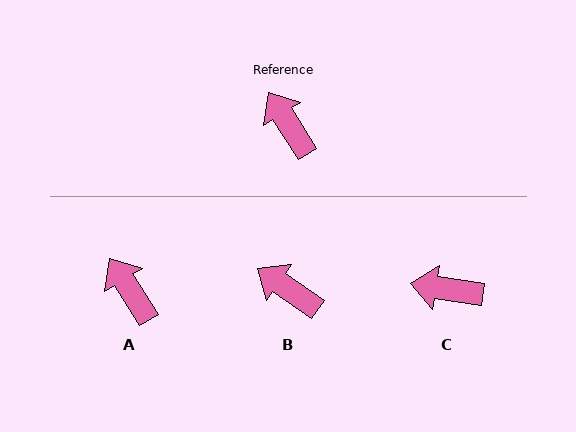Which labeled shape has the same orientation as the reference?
A.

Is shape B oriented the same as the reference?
No, it is off by about 23 degrees.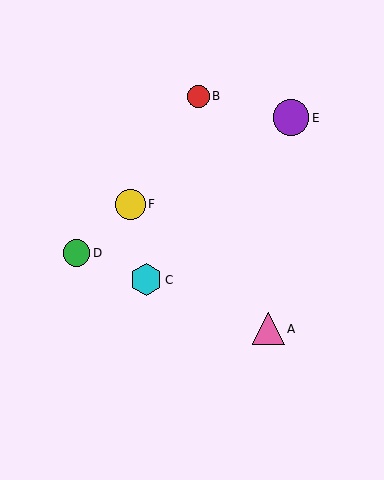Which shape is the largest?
The purple circle (labeled E) is the largest.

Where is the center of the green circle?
The center of the green circle is at (77, 253).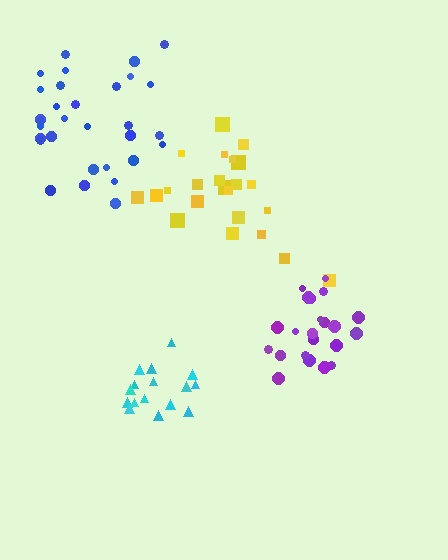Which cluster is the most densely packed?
Cyan.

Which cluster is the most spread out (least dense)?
Yellow.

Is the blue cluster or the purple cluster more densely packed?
Purple.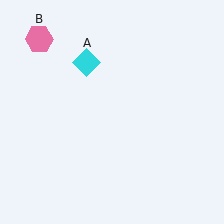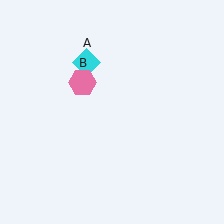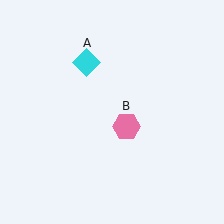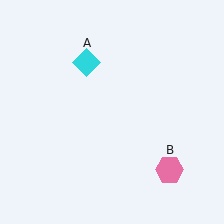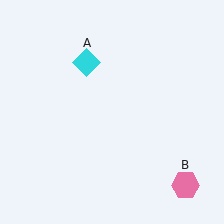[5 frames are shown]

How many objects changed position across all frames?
1 object changed position: pink hexagon (object B).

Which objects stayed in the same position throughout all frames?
Cyan diamond (object A) remained stationary.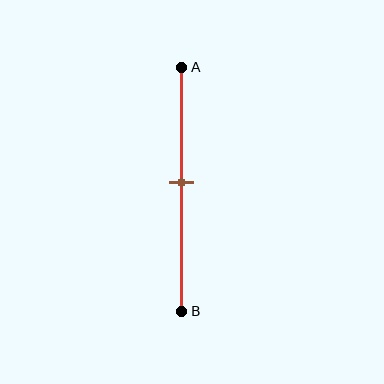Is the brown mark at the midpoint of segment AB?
Yes, the mark is approximately at the midpoint.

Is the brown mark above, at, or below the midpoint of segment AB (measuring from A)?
The brown mark is approximately at the midpoint of segment AB.